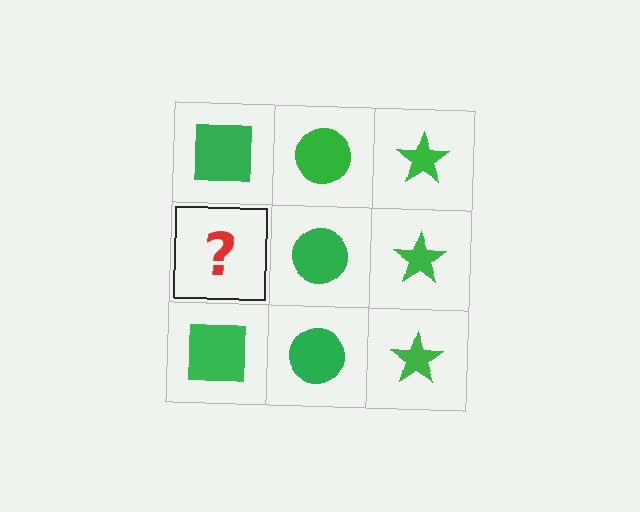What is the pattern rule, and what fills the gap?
The rule is that each column has a consistent shape. The gap should be filled with a green square.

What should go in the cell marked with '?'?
The missing cell should contain a green square.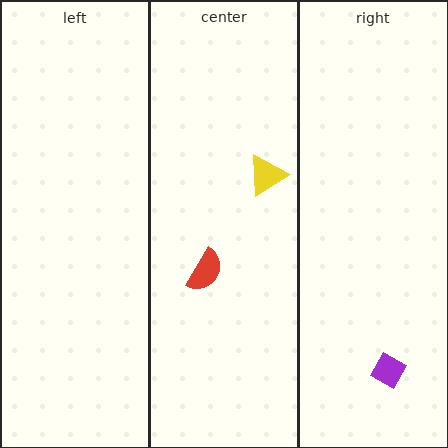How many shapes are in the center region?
2.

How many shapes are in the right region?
1.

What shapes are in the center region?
The red semicircle, the yellow triangle.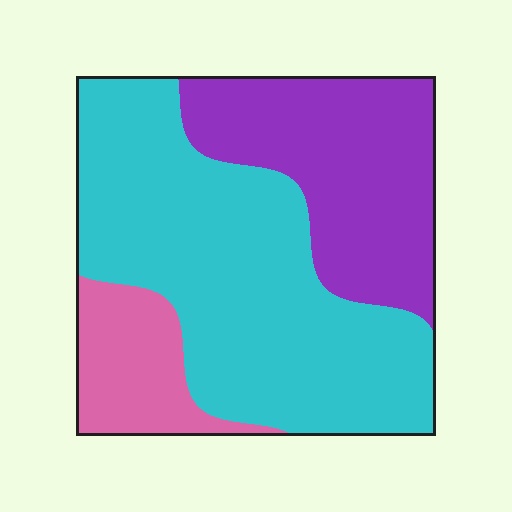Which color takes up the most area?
Cyan, at roughly 55%.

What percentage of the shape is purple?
Purple takes up between a sixth and a third of the shape.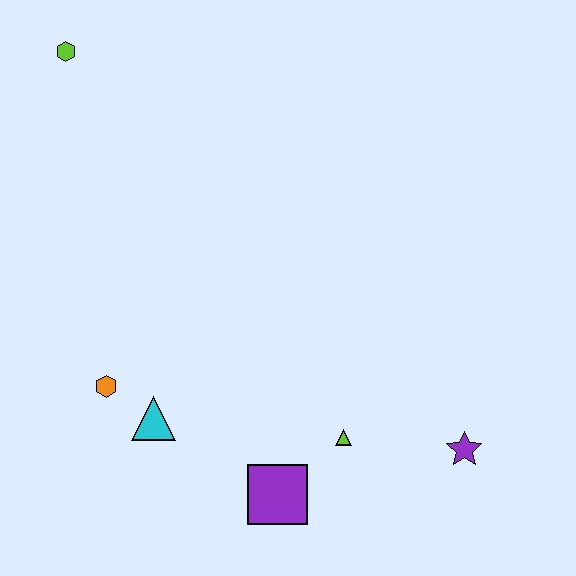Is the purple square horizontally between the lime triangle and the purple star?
No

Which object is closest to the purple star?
The lime triangle is closest to the purple star.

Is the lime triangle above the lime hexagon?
No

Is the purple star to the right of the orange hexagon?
Yes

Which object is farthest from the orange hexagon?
The purple star is farthest from the orange hexagon.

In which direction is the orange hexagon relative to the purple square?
The orange hexagon is to the left of the purple square.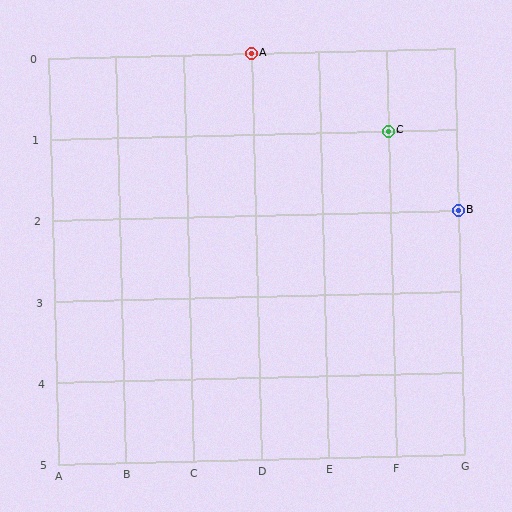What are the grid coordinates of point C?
Point C is at grid coordinates (F, 1).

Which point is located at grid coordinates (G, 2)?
Point B is at (G, 2).